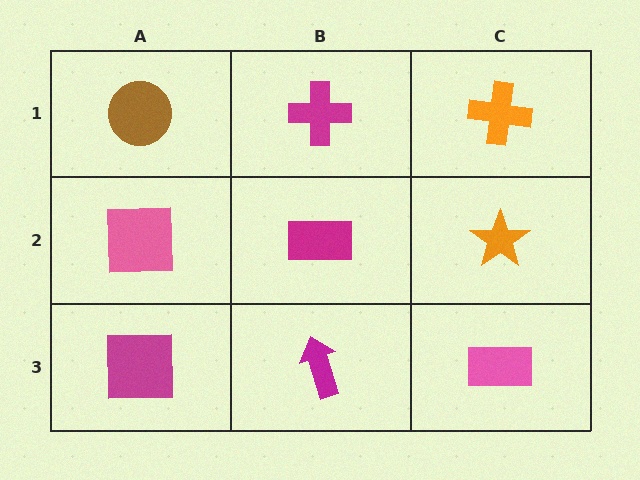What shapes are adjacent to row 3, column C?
An orange star (row 2, column C), a magenta arrow (row 3, column B).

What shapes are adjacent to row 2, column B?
A magenta cross (row 1, column B), a magenta arrow (row 3, column B), a pink square (row 2, column A), an orange star (row 2, column C).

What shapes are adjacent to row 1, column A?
A pink square (row 2, column A), a magenta cross (row 1, column B).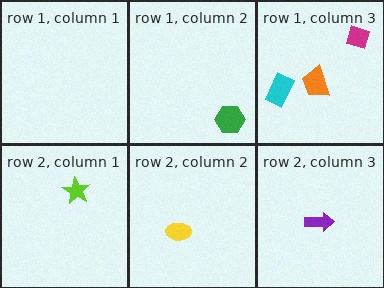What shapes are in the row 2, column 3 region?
The purple arrow.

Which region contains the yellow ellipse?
The row 2, column 2 region.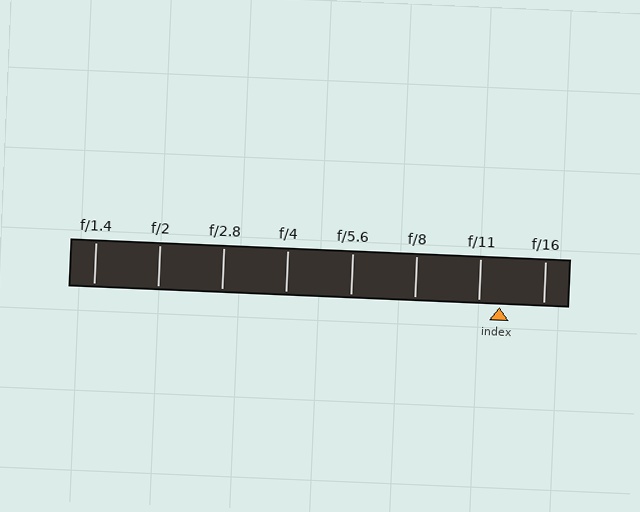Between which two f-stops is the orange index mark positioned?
The index mark is between f/11 and f/16.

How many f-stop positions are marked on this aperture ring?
There are 8 f-stop positions marked.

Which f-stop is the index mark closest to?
The index mark is closest to f/11.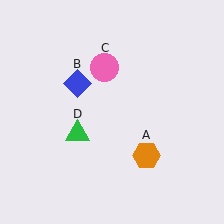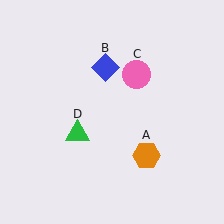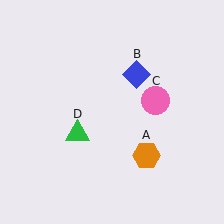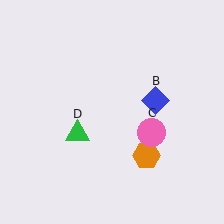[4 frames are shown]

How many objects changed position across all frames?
2 objects changed position: blue diamond (object B), pink circle (object C).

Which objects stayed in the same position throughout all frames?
Orange hexagon (object A) and green triangle (object D) remained stationary.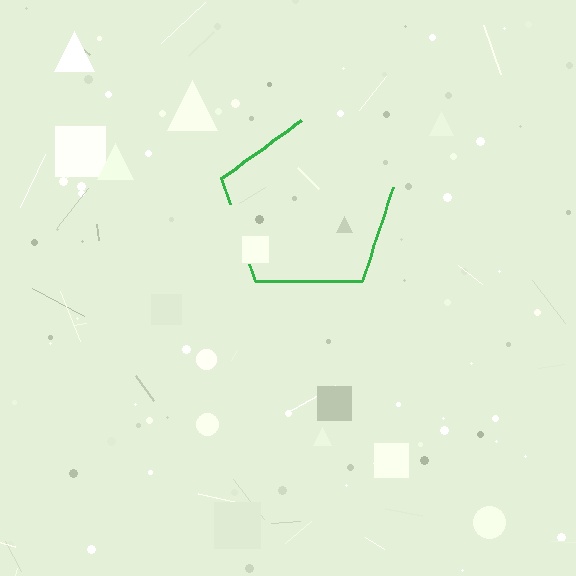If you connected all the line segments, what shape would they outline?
They would outline a pentagon.